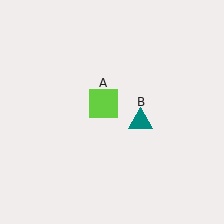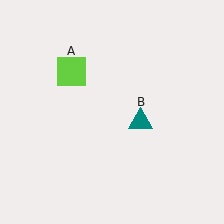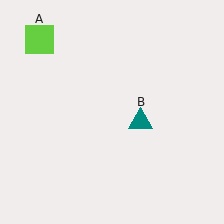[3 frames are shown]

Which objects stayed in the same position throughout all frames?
Teal triangle (object B) remained stationary.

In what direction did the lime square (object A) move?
The lime square (object A) moved up and to the left.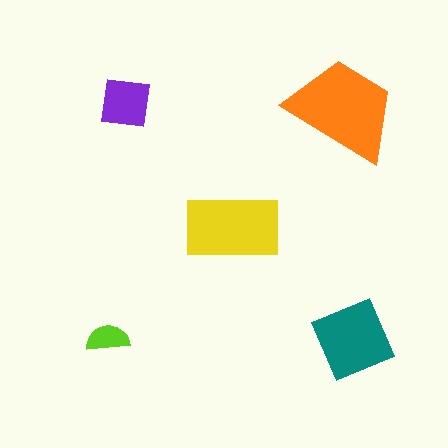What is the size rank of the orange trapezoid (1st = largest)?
1st.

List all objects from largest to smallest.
The orange trapezoid, the yellow rectangle, the teal square, the purple square, the lime semicircle.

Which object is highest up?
The purple square is topmost.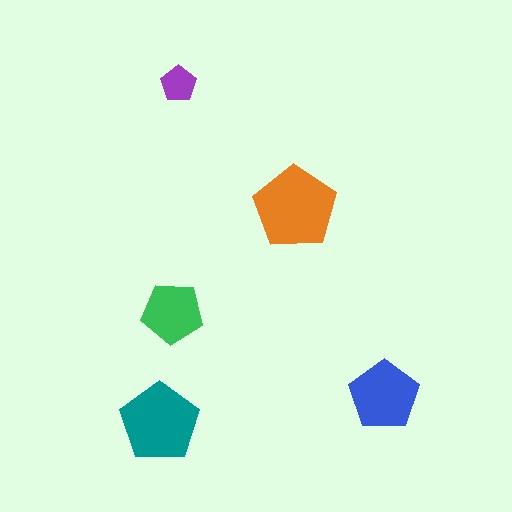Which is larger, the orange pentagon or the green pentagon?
The orange one.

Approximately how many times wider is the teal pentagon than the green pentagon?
About 1.5 times wider.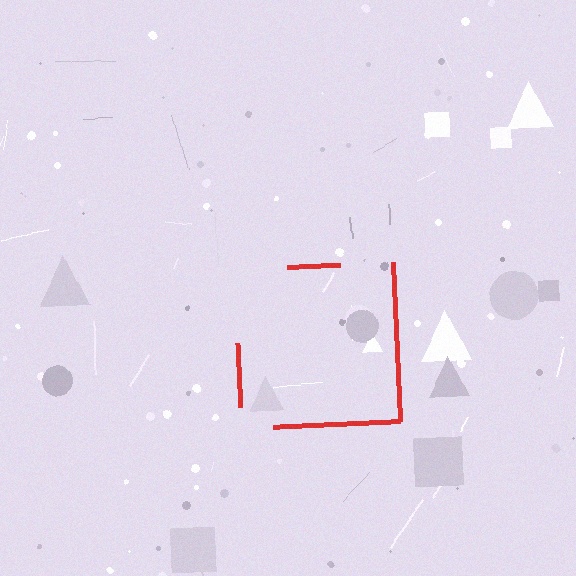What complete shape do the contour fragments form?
The contour fragments form a square.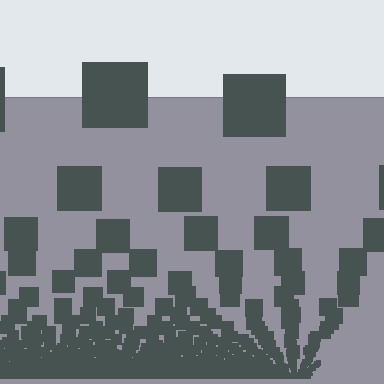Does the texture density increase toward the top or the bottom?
Density increases toward the bottom.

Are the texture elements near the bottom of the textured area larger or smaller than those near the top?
Smaller. The gradient is inverted — elements near the bottom are smaller and denser.